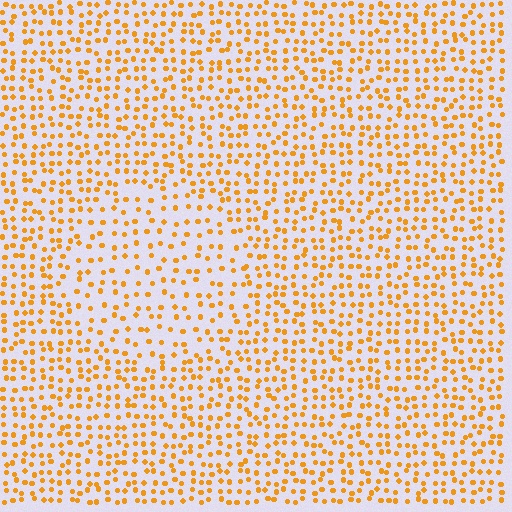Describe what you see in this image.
The image contains small orange elements arranged at two different densities. A circle-shaped region is visible where the elements are less densely packed than the surrounding area.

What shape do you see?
I see a circle.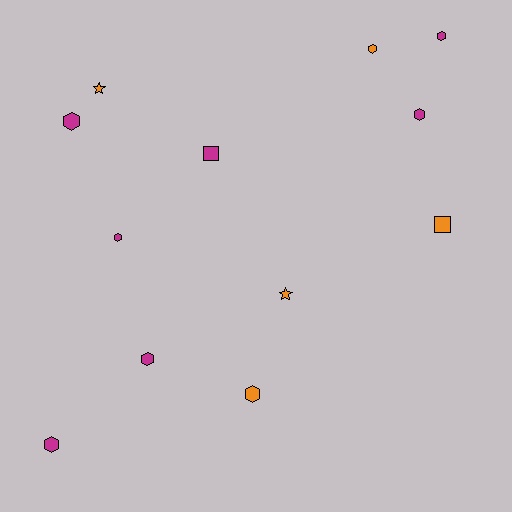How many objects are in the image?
There are 12 objects.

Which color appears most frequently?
Magenta, with 7 objects.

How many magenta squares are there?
There is 1 magenta square.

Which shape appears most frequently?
Hexagon, with 8 objects.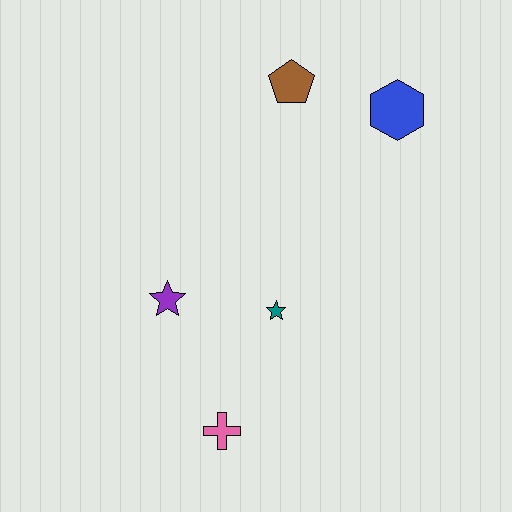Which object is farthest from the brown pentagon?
The pink cross is farthest from the brown pentagon.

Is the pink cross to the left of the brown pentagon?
Yes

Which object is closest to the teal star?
The purple star is closest to the teal star.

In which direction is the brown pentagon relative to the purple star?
The brown pentagon is above the purple star.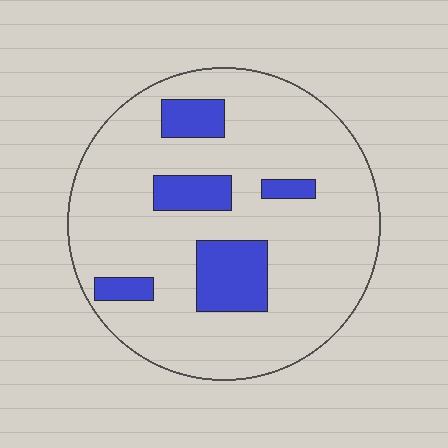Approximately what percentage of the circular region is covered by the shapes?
Approximately 15%.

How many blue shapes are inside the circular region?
5.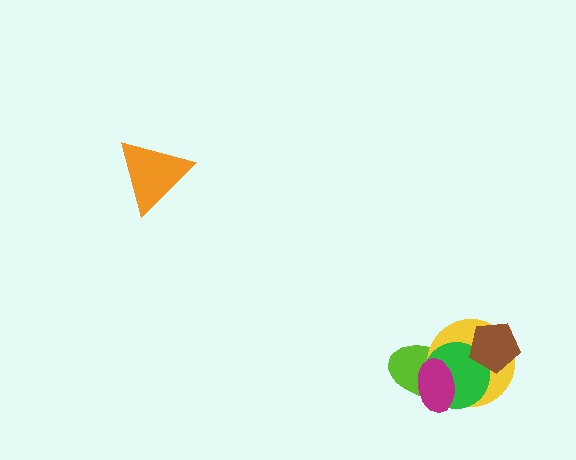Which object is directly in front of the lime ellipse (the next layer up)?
The yellow circle is directly in front of the lime ellipse.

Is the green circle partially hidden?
Yes, it is partially covered by another shape.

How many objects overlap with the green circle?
4 objects overlap with the green circle.